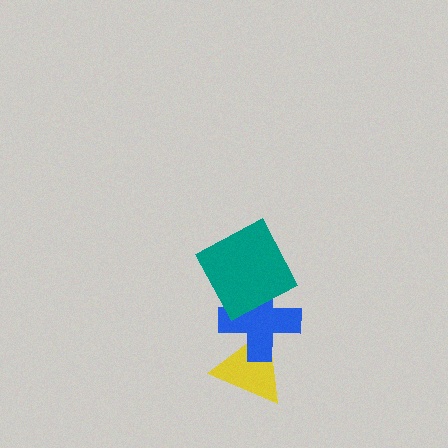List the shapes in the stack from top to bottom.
From top to bottom: the teal square, the blue cross, the yellow triangle.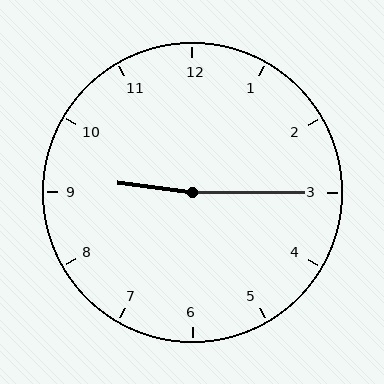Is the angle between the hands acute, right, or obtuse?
It is obtuse.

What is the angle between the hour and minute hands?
Approximately 172 degrees.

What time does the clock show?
9:15.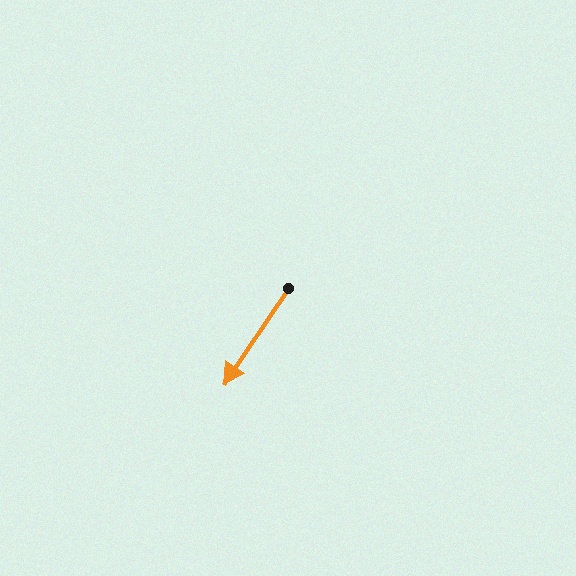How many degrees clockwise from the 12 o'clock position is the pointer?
Approximately 214 degrees.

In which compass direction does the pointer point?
Southwest.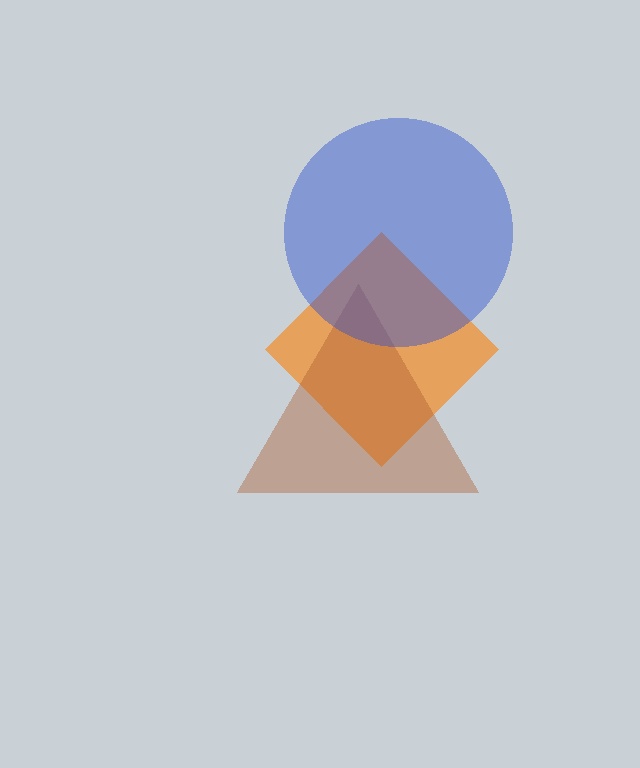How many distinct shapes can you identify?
There are 3 distinct shapes: an orange diamond, a brown triangle, a blue circle.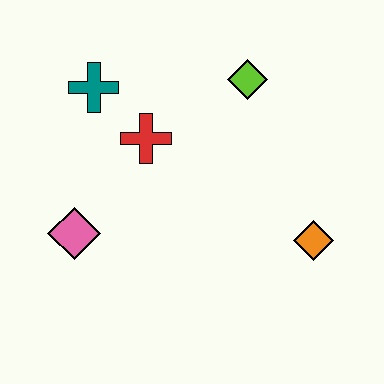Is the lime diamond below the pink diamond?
No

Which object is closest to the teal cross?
The red cross is closest to the teal cross.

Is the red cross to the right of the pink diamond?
Yes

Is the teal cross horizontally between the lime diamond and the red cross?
No